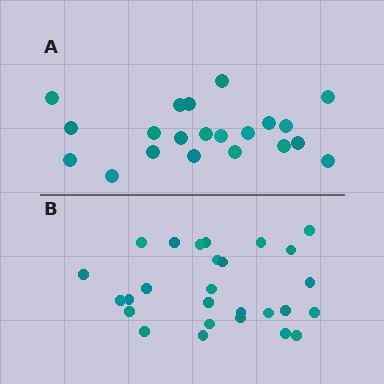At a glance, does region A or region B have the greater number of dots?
Region B (the bottom region) has more dots.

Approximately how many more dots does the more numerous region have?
Region B has about 6 more dots than region A.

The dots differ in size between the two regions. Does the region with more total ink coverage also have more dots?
No. Region A has more total ink coverage because its dots are larger, but region B actually contains more individual dots. Total area can be misleading — the number of items is what matters here.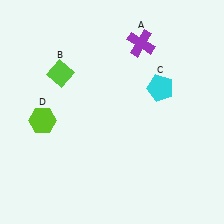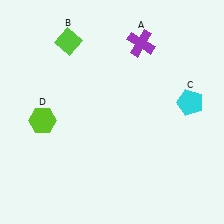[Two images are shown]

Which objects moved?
The objects that moved are: the lime diamond (B), the cyan pentagon (C).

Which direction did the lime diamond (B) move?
The lime diamond (B) moved up.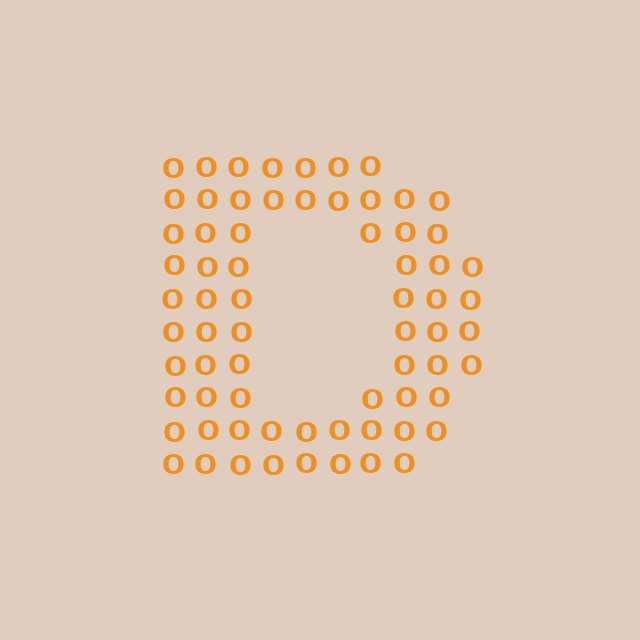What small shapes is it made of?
It is made of small letter O's.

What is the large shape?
The large shape is the letter D.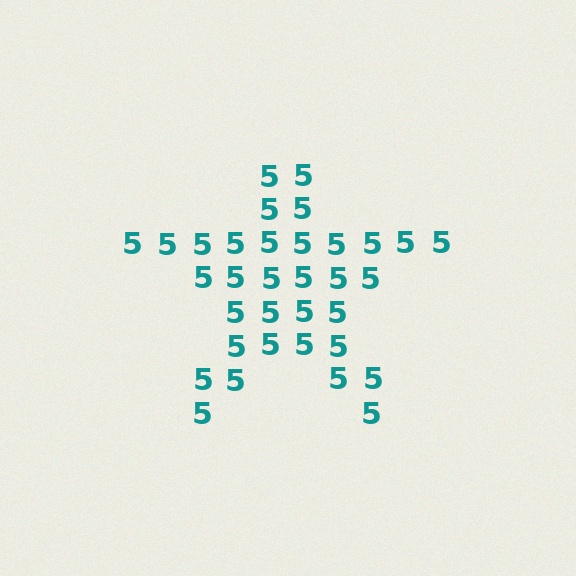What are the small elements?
The small elements are digit 5's.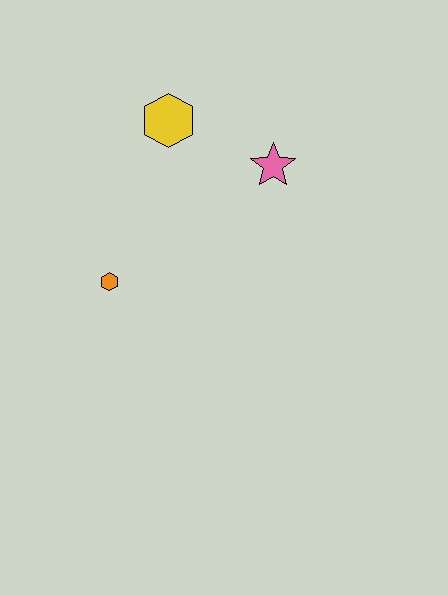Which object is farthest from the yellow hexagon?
The orange hexagon is farthest from the yellow hexagon.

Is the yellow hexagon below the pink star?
No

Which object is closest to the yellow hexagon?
The pink star is closest to the yellow hexagon.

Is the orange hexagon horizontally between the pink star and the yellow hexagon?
No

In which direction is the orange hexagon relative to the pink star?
The orange hexagon is to the left of the pink star.